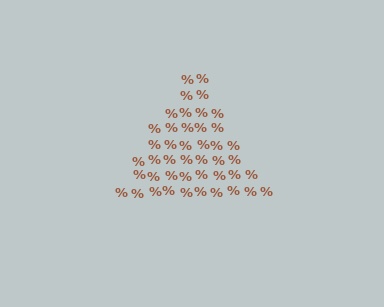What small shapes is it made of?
It is made of small percent signs.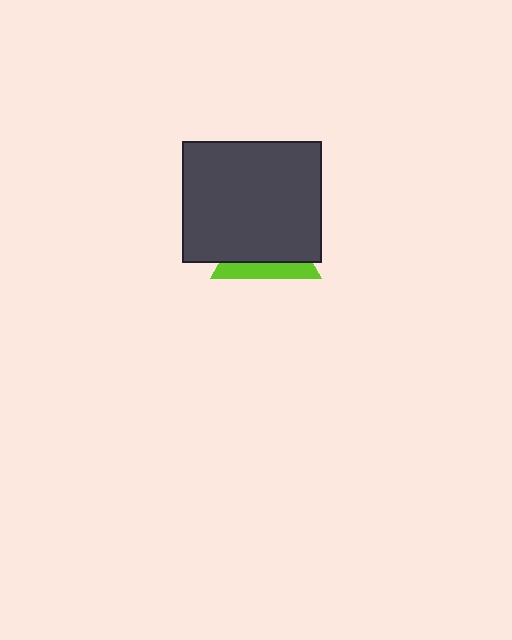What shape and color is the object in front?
The object in front is a dark gray rectangle.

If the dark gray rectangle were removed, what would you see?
You would see the complete lime triangle.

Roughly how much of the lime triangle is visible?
A small part of it is visible (roughly 30%).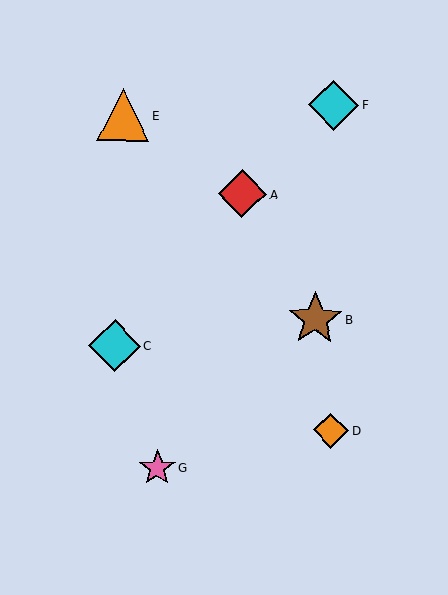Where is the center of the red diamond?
The center of the red diamond is at (242, 194).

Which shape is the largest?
The brown star (labeled B) is the largest.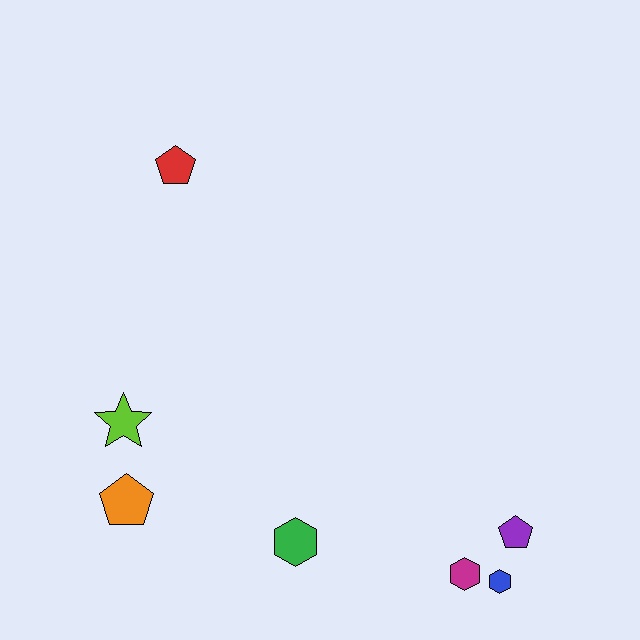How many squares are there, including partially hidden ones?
There are no squares.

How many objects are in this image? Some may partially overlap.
There are 7 objects.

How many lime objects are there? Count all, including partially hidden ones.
There is 1 lime object.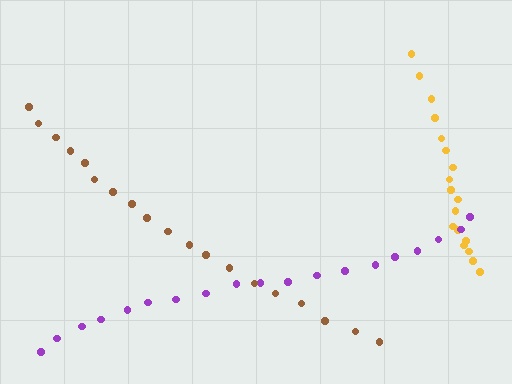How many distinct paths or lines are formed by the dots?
There are 3 distinct paths.